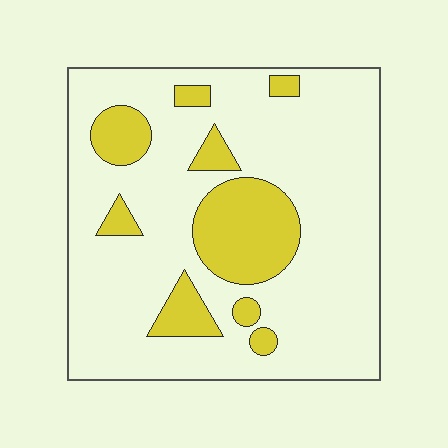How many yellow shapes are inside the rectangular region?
9.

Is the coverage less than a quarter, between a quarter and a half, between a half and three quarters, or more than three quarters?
Less than a quarter.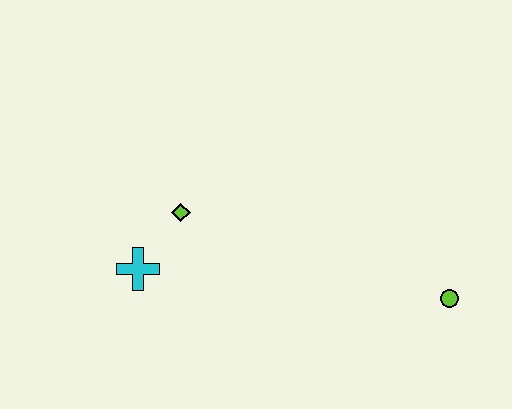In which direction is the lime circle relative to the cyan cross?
The lime circle is to the right of the cyan cross.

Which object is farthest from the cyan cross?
The lime circle is farthest from the cyan cross.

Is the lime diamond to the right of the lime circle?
No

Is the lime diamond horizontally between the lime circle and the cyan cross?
Yes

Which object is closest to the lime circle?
The lime diamond is closest to the lime circle.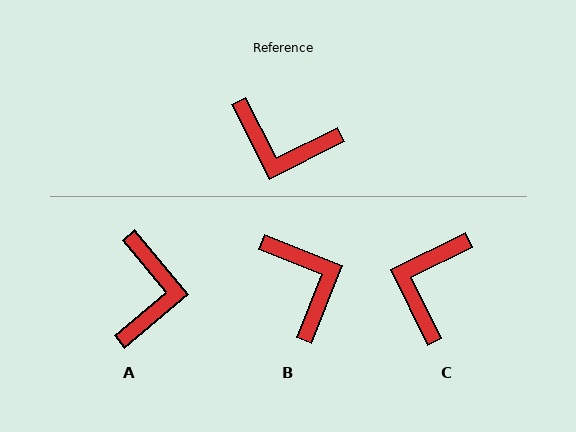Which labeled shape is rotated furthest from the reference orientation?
B, about 131 degrees away.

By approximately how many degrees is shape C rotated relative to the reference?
Approximately 91 degrees clockwise.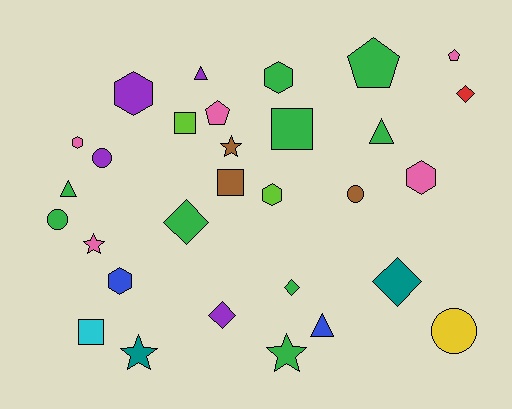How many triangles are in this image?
There are 4 triangles.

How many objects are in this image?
There are 30 objects.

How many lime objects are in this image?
There are 2 lime objects.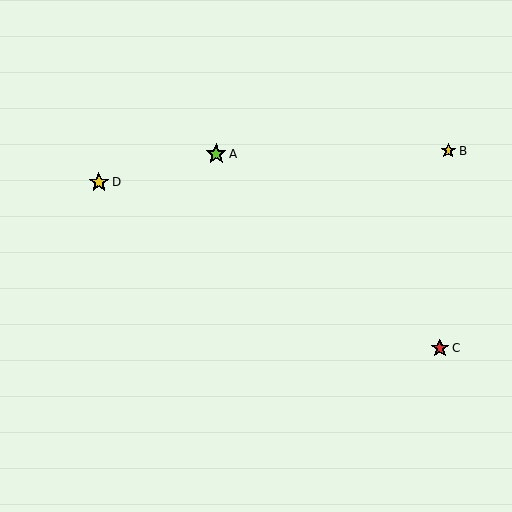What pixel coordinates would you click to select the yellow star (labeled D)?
Click at (99, 182) to select the yellow star D.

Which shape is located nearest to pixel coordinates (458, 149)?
The yellow star (labeled B) at (448, 151) is nearest to that location.